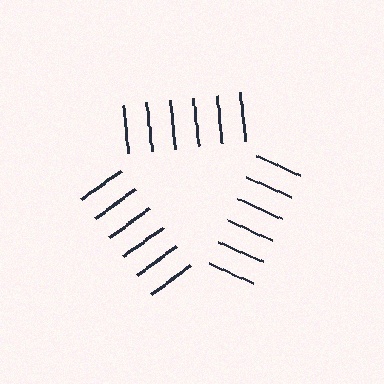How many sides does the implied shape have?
3 sides — the line-ends trace a triangle.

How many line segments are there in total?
18 — 6 along each of the 3 edges.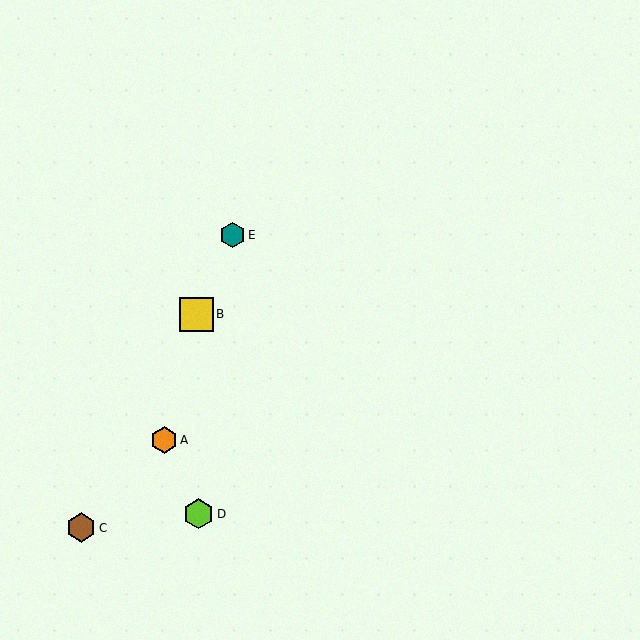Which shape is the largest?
The yellow square (labeled B) is the largest.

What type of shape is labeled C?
Shape C is a brown hexagon.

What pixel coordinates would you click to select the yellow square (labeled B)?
Click at (197, 314) to select the yellow square B.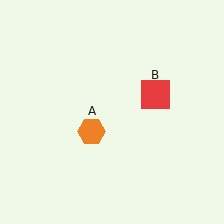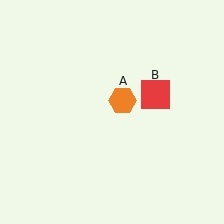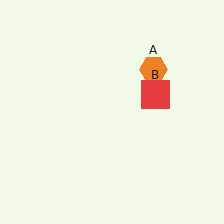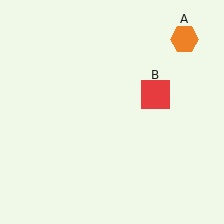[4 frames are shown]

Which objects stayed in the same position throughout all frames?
Red square (object B) remained stationary.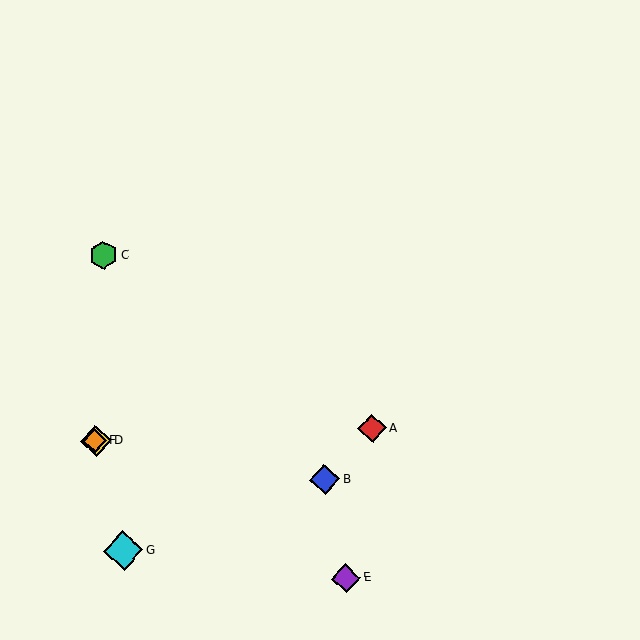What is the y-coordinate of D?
Object D is at y≈441.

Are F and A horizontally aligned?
Yes, both are at y≈441.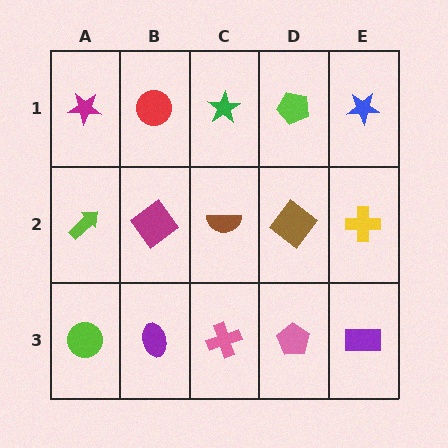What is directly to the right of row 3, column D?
A purple rectangle.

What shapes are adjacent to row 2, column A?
A magenta star (row 1, column A), a lime circle (row 3, column A), a magenta diamond (row 2, column B).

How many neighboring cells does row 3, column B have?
3.